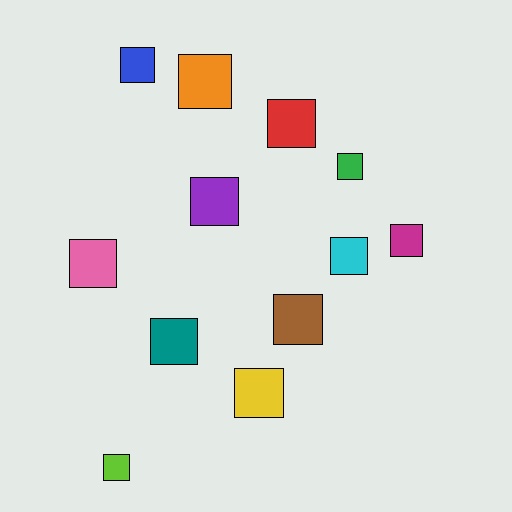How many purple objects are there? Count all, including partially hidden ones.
There is 1 purple object.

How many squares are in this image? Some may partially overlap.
There are 12 squares.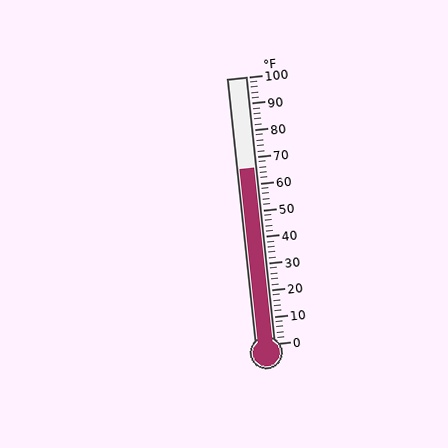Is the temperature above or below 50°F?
The temperature is above 50°F.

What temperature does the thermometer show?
The thermometer shows approximately 66°F.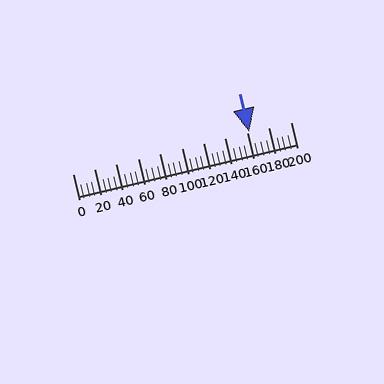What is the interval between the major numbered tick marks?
The major tick marks are spaced 20 units apart.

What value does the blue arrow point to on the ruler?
The blue arrow points to approximately 162.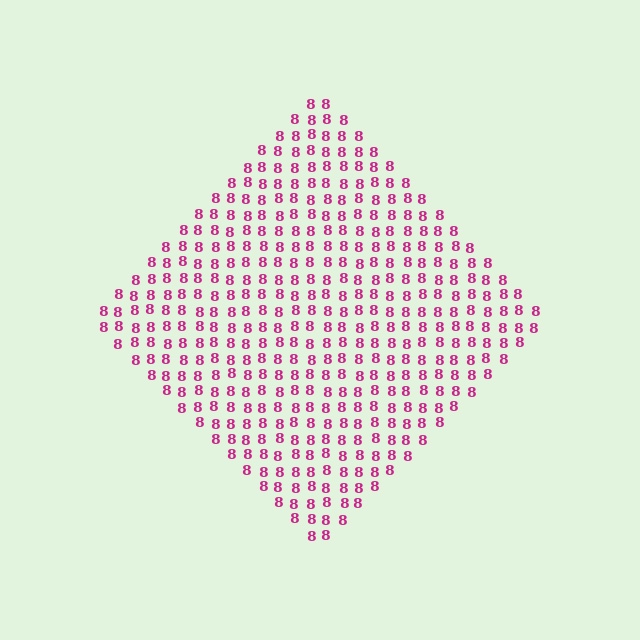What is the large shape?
The large shape is a diamond.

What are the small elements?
The small elements are digit 8's.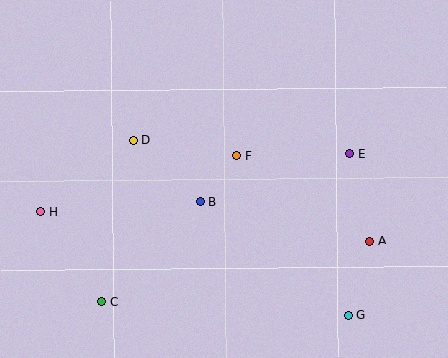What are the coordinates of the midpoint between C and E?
The midpoint between C and E is at (226, 228).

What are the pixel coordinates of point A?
Point A is at (369, 241).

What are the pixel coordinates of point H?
Point H is at (41, 212).